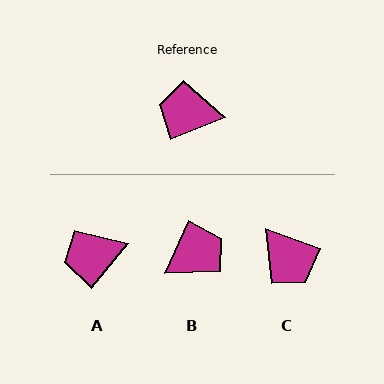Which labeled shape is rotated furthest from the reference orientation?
C, about 137 degrees away.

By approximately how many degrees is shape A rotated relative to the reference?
Approximately 28 degrees counter-clockwise.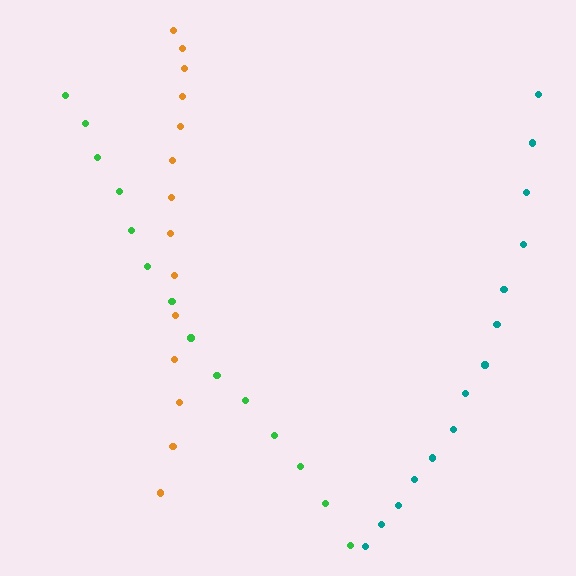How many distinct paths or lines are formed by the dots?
There are 3 distinct paths.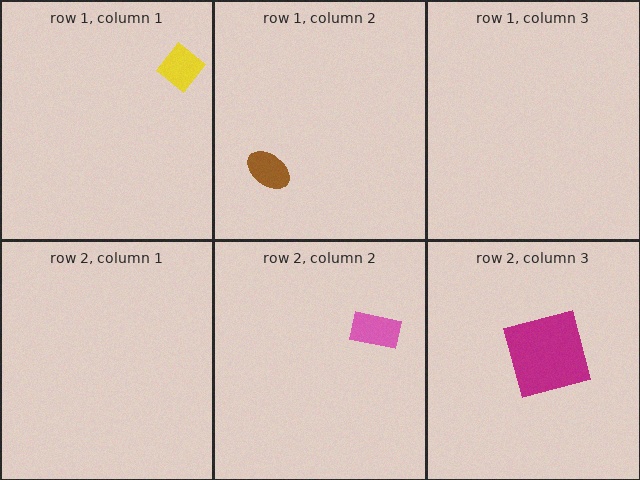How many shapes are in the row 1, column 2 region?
1.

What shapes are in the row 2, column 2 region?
The pink rectangle.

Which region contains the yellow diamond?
The row 1, column 1 region.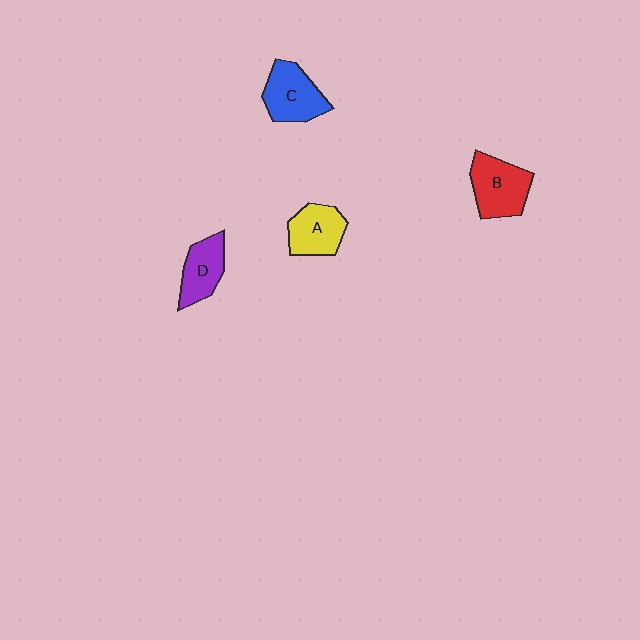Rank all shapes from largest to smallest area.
From largest to smallest: B (red), C (blue), A (yellow), D (purple).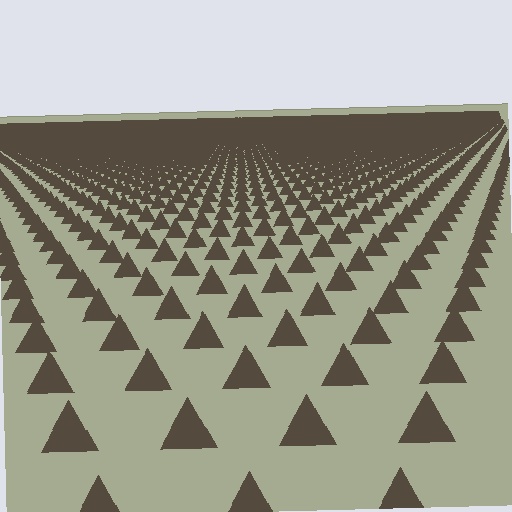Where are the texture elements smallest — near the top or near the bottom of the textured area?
Near the top.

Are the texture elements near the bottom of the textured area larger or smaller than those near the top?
Larger. Near the bottom, elements are closer to the viewer and appear at a bigger on-screen size.